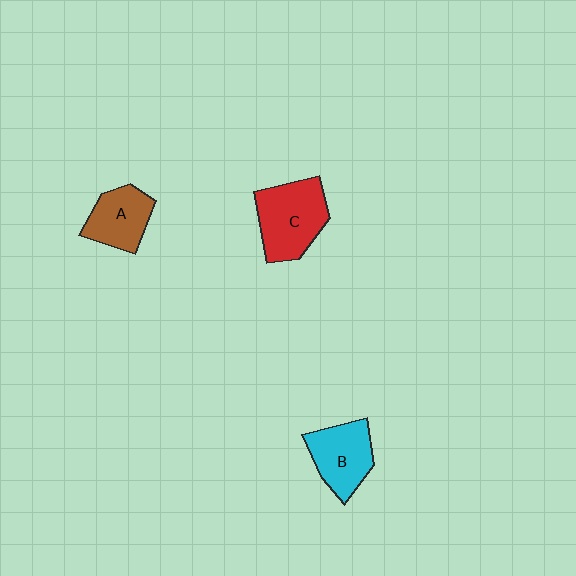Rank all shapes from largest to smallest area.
From largest to smallest: C (red), B (cyan), A (brown).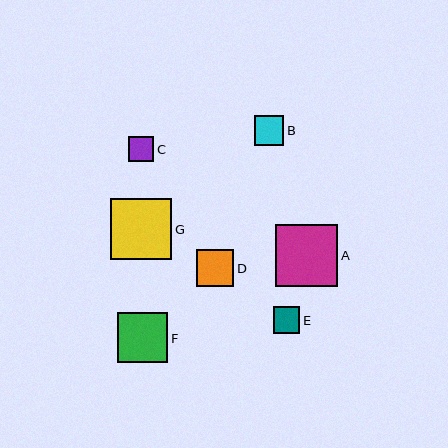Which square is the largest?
Square A is the largest with a size of approximately 62 pixels.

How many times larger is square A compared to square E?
Square A is approximately 2.3 times the size of square E.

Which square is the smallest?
Square C is the smallest with a size of approximately 26 pixels.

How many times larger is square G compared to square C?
Square G is approximately 2.4 times the size of square C.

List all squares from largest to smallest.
From largest to smallest: A, G, F, D, B, E, C.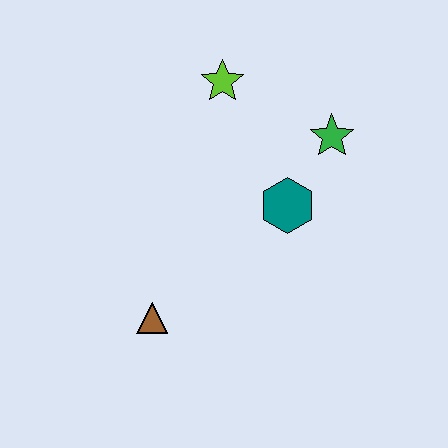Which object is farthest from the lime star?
The brown triangle is farthest from the lime star.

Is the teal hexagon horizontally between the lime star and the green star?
Yes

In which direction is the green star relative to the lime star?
The green star is to the right of the lime star.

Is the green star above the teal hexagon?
Yes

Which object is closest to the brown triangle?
The teal hexagon is closest to the brown triangle.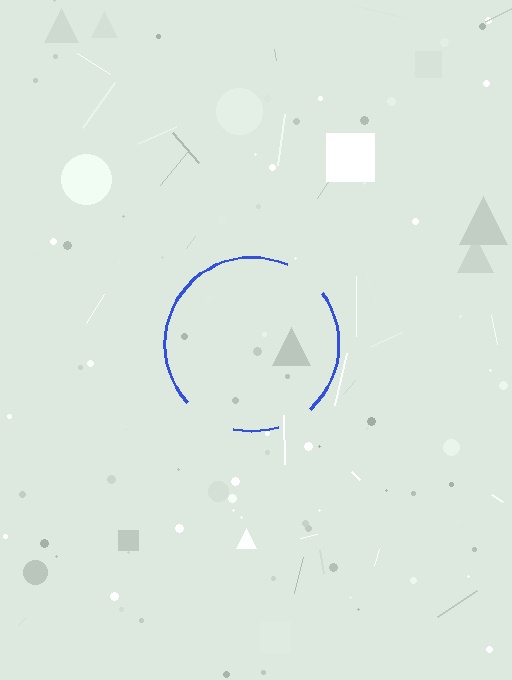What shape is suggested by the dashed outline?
The dashed outline suggests a circle.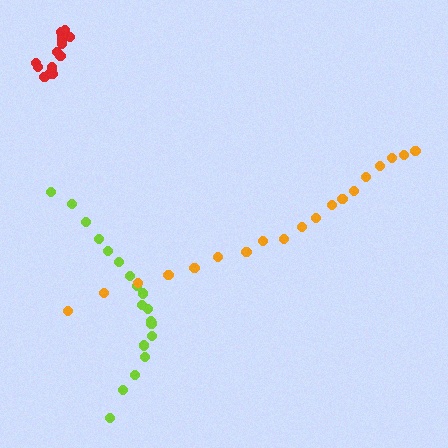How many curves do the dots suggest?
There are 3 distinct paths.